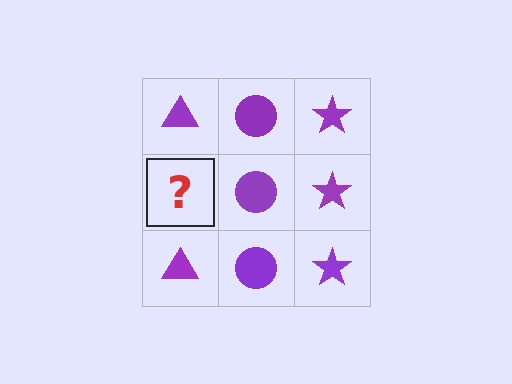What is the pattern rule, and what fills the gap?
The rule is that each column has a consistent shape. The gap should be filled with a purple triangle.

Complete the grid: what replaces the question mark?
The question mark should be replaced with a purple triangle.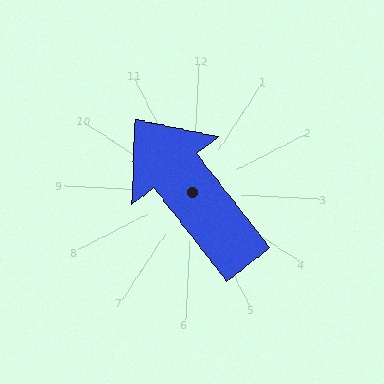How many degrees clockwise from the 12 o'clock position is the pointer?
Approximately 319 degrees.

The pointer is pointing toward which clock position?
Roughly 11 o'clock.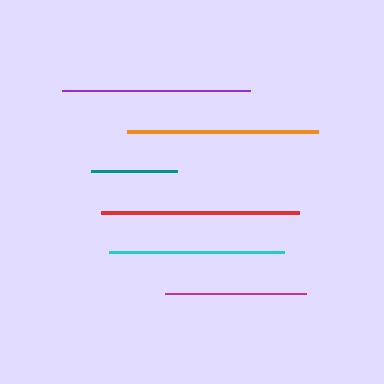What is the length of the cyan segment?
The cyan segment is approximately 175 pixels long.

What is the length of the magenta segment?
The magenta segment is approximately 141 pixels long.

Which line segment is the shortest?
The teal line is the shortest at approximately 86 pixels.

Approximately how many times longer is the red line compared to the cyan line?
The red line is approximately 1.1 times the length of the cyan line.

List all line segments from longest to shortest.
From longest to shortest: red, orange, purple, cyan, magenta, teal.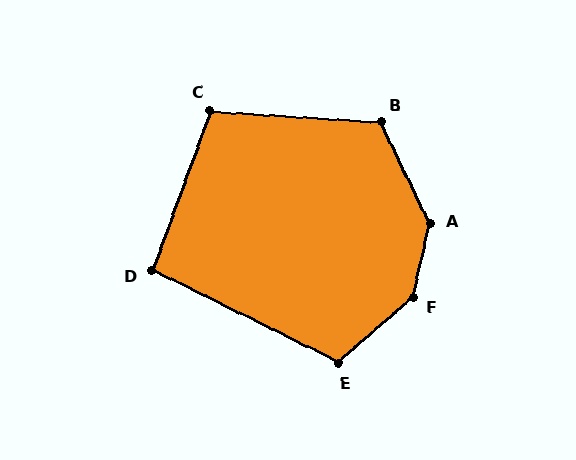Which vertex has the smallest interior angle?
D, at approximately 96 degrees.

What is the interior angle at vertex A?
Approximately 141 degrees (obtuse).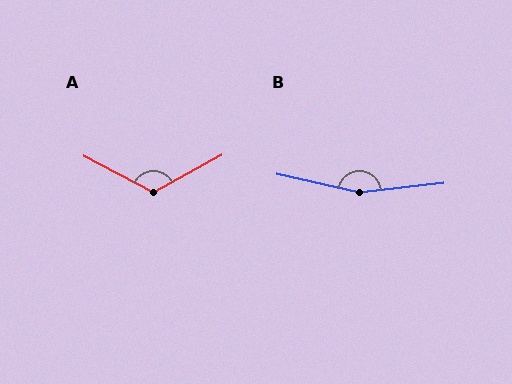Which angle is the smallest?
A, at approximately 124 degrees.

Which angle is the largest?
B, at approximately 161 degrees.